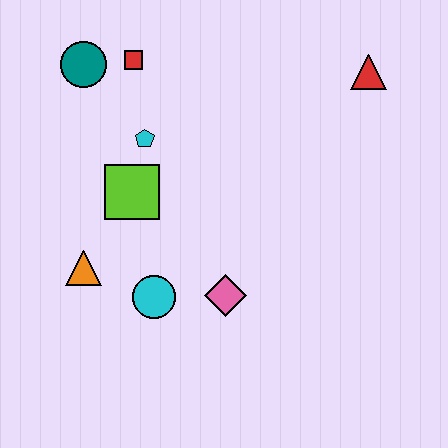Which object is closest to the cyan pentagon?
The lime square is closest to the cyan pentagon.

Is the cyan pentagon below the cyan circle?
No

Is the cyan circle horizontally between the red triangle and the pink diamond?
No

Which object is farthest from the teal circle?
The red triangle is farthest from the teal circle.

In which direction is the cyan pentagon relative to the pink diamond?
The cyan pentagon is above the pink diamond.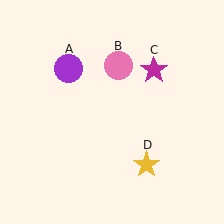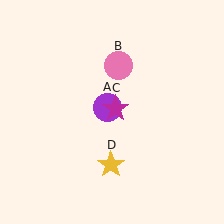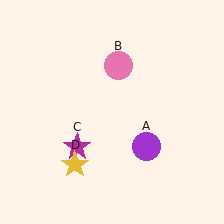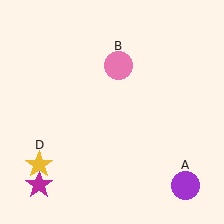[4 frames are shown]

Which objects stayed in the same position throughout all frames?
Pink circle (object B) remained stationary.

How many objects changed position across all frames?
3 objects changed position: purple circle (object A), magenta star (object C), yellow star (object D).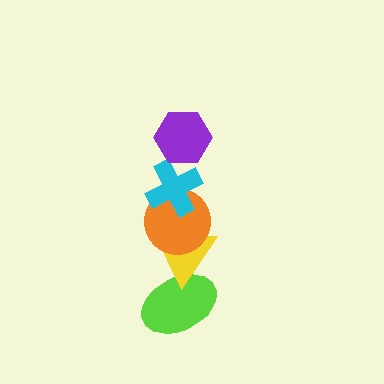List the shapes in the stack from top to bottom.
From top to bottom: the purple hexagon, the cyan cross, the orange circle, the yellow triangle, the lime ellipse.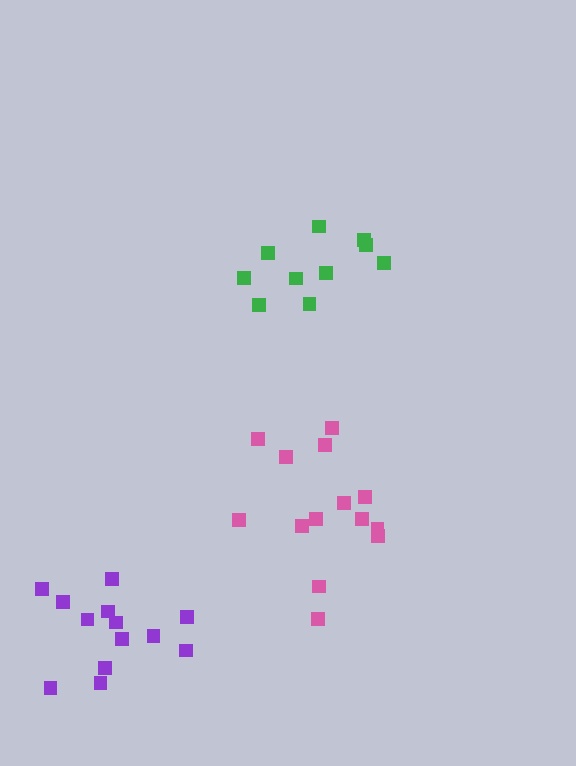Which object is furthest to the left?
The purple cluster is leftmost.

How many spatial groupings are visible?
There are 3 spatial groupings.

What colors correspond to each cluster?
The clusters are colored: green, purple, pink.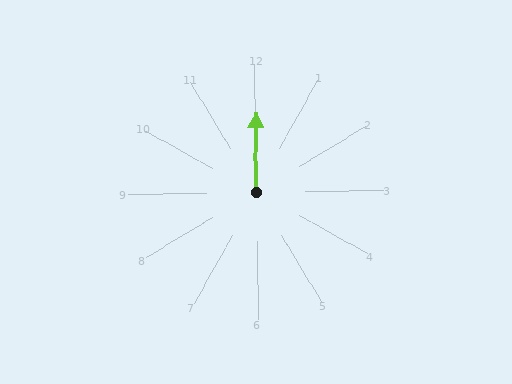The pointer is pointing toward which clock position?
Roughly 12 o'clock.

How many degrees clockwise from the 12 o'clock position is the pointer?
Approximately 1 degrees.